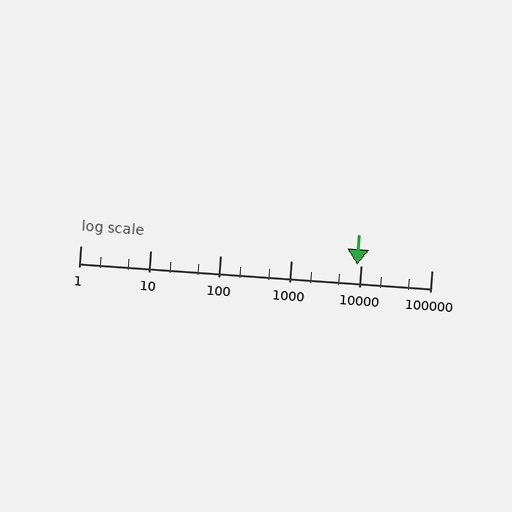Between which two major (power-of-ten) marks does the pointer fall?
The pointer is between 1000 and 10000.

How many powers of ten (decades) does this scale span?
The scale spans 5 decades, from 1 to 100000.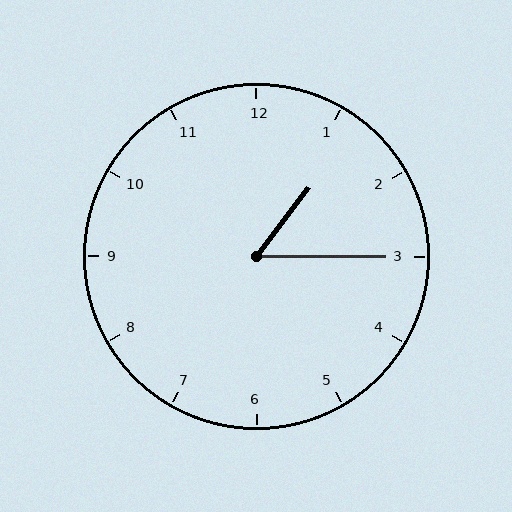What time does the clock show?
1:15.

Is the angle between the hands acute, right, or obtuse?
It is acute.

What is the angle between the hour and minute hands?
Approximately 52 degrees.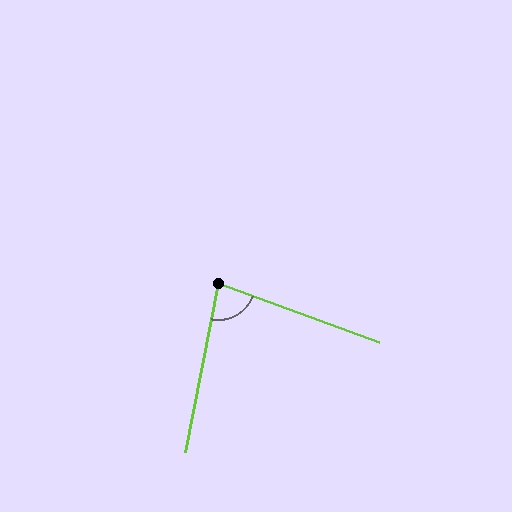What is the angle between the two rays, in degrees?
Approximately 81 degrees.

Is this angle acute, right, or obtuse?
It is acute.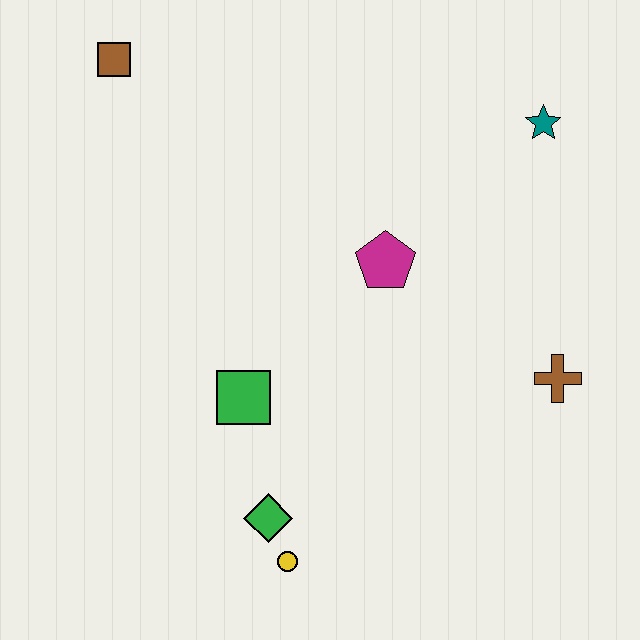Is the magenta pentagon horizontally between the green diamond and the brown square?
No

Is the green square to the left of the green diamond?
Yes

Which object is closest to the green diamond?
The yellow circle is closest to the green diamond.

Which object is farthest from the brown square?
The brown cross is farthest from the brown square.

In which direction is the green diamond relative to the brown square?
The green diamond is below the brown square.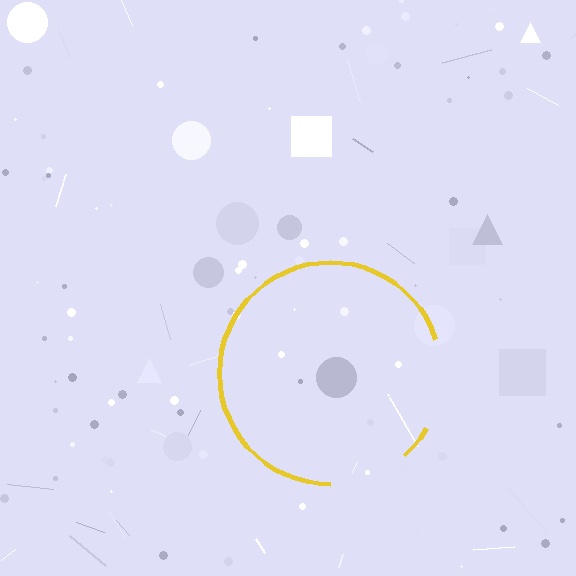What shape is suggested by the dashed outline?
The dashed outline suggests a circle.